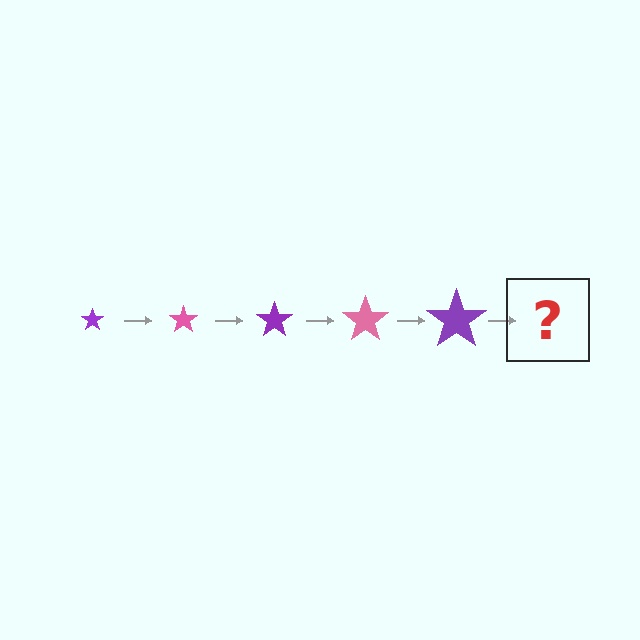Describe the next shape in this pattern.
It should be a pink star, larger than the previous one.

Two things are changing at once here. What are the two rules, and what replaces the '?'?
The two rules are that the star grows larger each step and the color cycles through purple and pink. The '?' should be a pink star, larger than the previous one.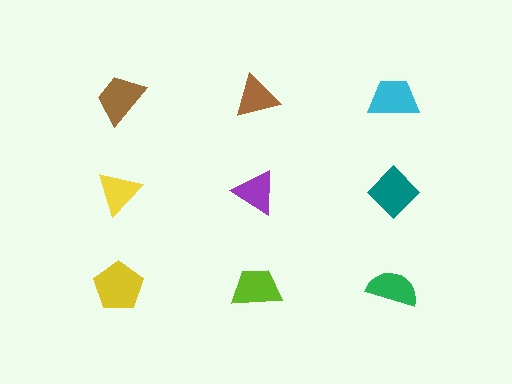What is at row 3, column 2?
A lime trapezoid.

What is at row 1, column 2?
A brown triangle.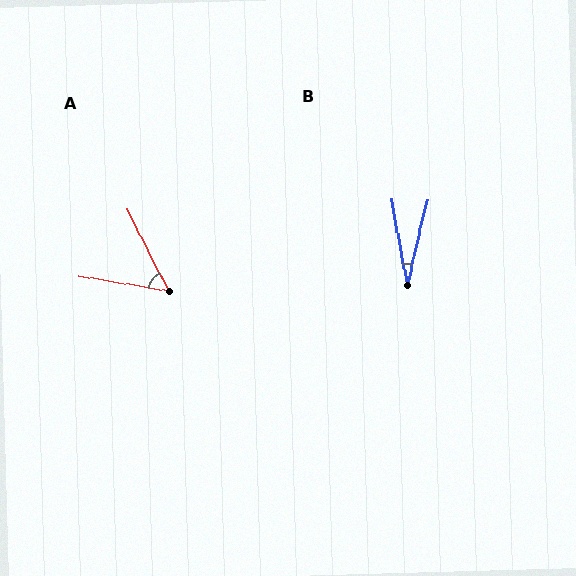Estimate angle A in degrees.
Approximately 54 degrees.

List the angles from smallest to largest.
B (24°), A (54°).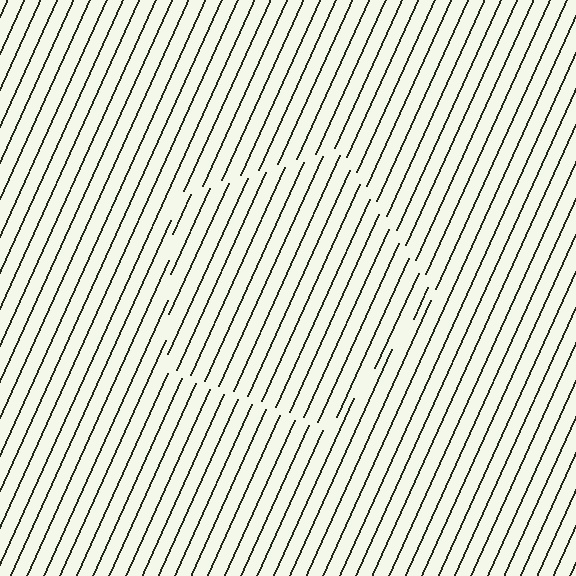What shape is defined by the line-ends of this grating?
An illusory pentagon. The interior of the shape contains the same grating, shifted by half a period — the contour is defined by the phase discontinuity where line-ends from the inner and outer gratings abut.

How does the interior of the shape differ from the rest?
The interior of the shape contains the same grating, shifted by half a period — the contour is defined by the phase discontinuity where line-ends from the inner and outer gratings abut.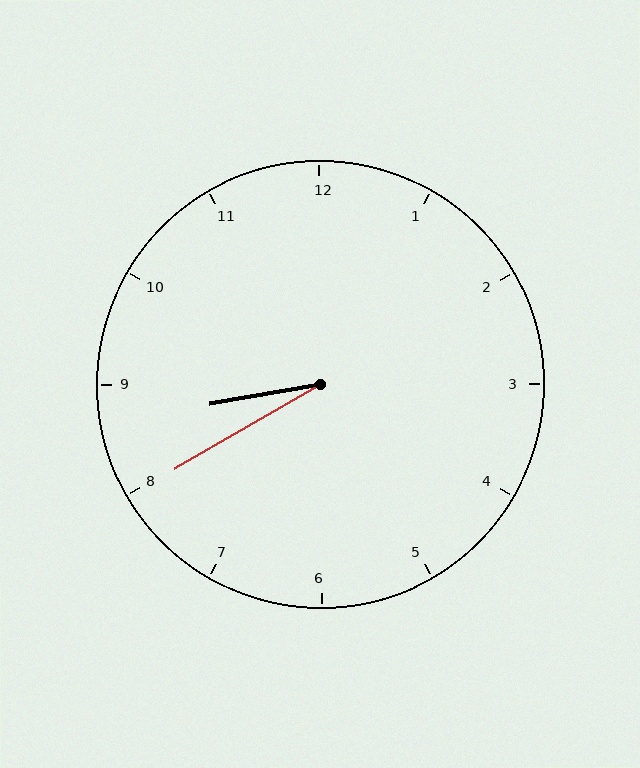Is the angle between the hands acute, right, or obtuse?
It is acute.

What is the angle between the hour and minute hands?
Approximately 20 degrees.